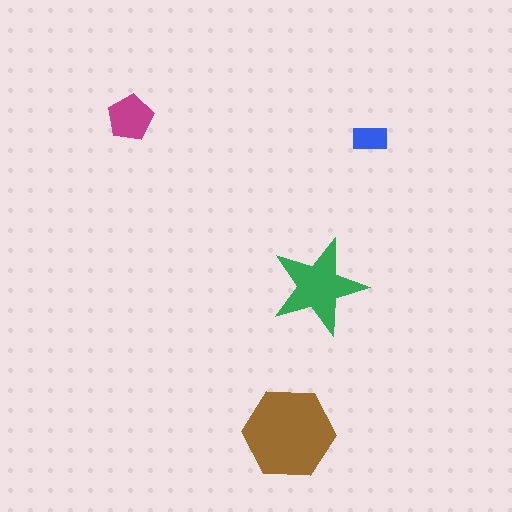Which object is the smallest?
The blue rectangle.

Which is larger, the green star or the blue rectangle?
The green star.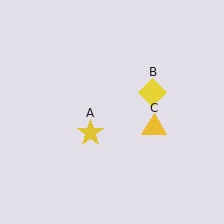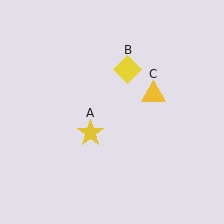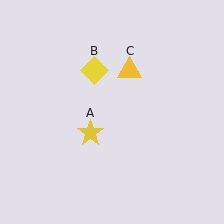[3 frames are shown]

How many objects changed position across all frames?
2 objects changed position: yellow diamond (object B), yellow triangle (object C).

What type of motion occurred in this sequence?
The yellow diamond (object B), yellow triangle (object C) rotated counterclockwise around the center of the scene.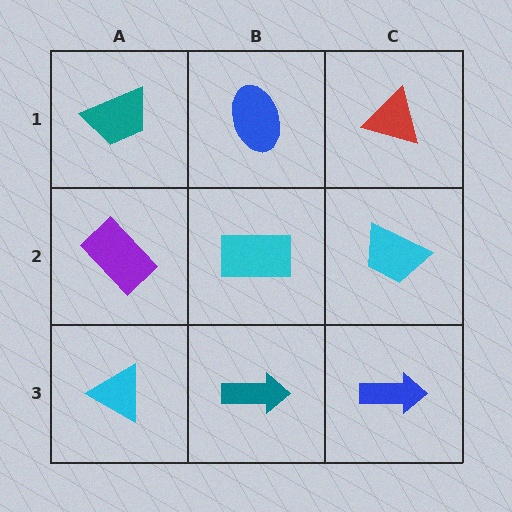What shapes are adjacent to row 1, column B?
A cyan rectangle (row 2, column B), a teal trapezoid (row 1, column A), a red triangle (row 1, column C).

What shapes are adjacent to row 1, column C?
A cyan trapezoid (row 2, column C), a blue ellipse (row 1, column B).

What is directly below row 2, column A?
A cyan triangle.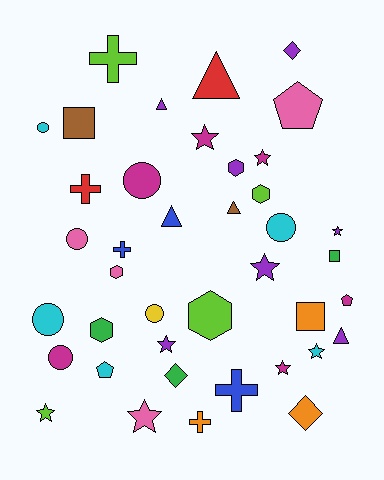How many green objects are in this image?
There are 3 green objects.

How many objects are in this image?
There are 40 objects.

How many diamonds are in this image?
There are 3 diamonds.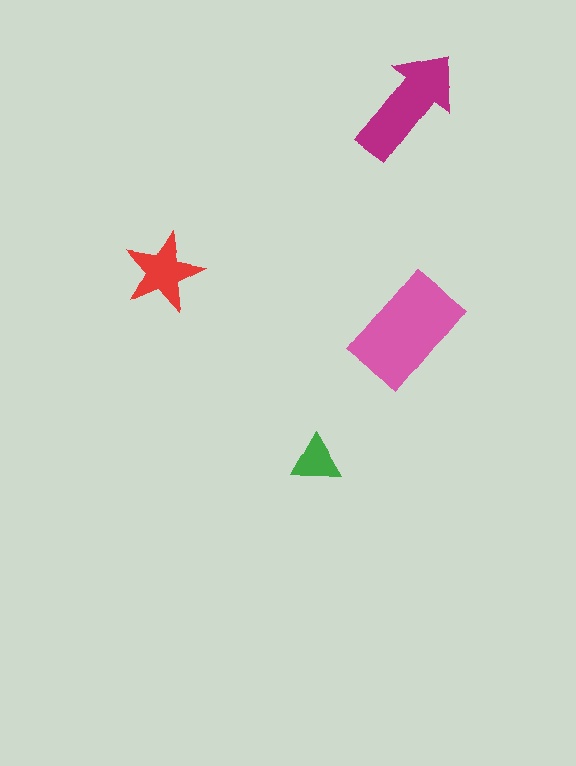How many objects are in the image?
There are 4 objects in the image.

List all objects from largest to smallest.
The pink rectangle, the magenta arrow, the red star, the green triangle.